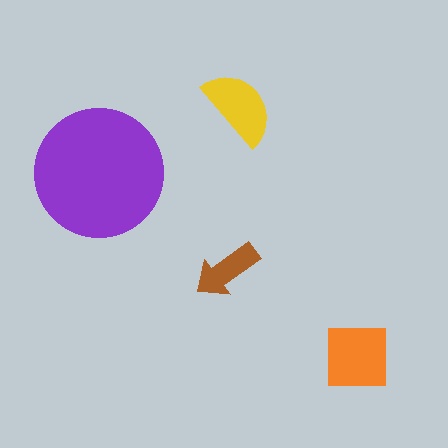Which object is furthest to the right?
The orange square is rightmost.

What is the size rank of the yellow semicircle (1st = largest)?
3rd.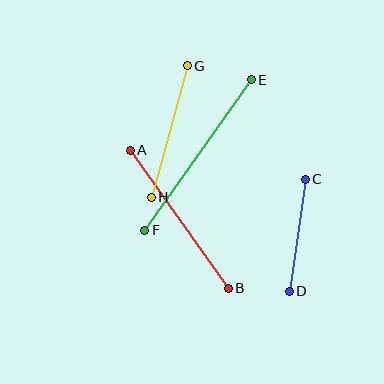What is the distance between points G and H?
The distance is approximately 136 pixels.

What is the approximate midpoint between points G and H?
The midpoint is at approximately (169, 131) pixels.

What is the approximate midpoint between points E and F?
The midpoint is at approximately (198, 155) pixels.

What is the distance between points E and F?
The distance is approximately 184 pixels.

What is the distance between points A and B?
The distance is approximately 169 pixels.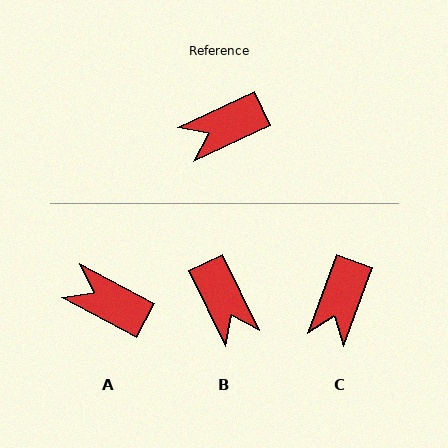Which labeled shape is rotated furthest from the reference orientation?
B, about 91 degrees away.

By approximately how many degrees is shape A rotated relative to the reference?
Approximately 53 degrees clockwise.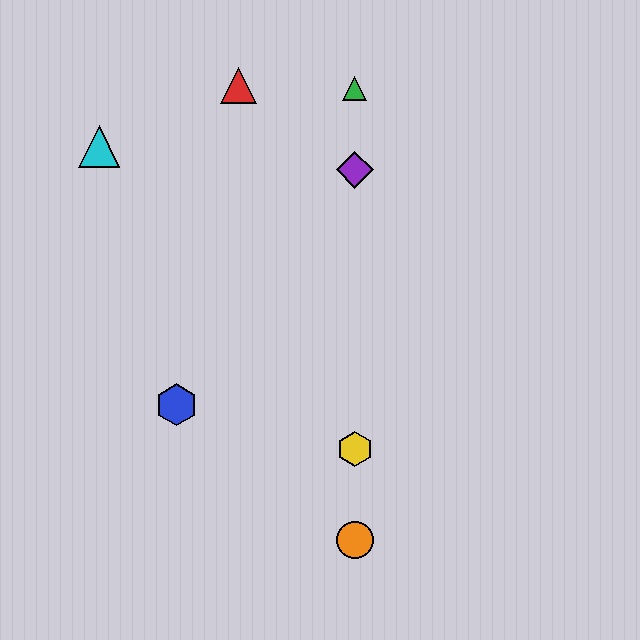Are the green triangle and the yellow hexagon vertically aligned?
Yes, both are at x≈355.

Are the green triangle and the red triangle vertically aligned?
No, the green triangle is at x≈355 and the red triangle is at x≈239.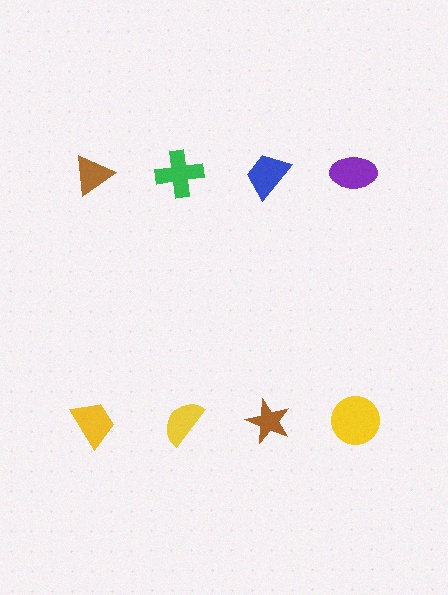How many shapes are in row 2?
4 shapes.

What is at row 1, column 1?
A brown triangle.